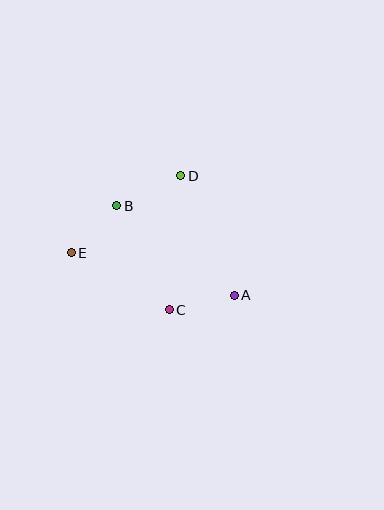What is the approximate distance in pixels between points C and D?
The distance between C and D is approximately 135 pixels.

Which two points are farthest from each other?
Points A and E are farthest from each other.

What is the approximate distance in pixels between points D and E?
The distance between D and E is approximately 134 pixels.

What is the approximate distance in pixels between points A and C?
The distance between A and C is approximately 67 pixels.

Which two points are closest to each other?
Points B and E are closest to each other.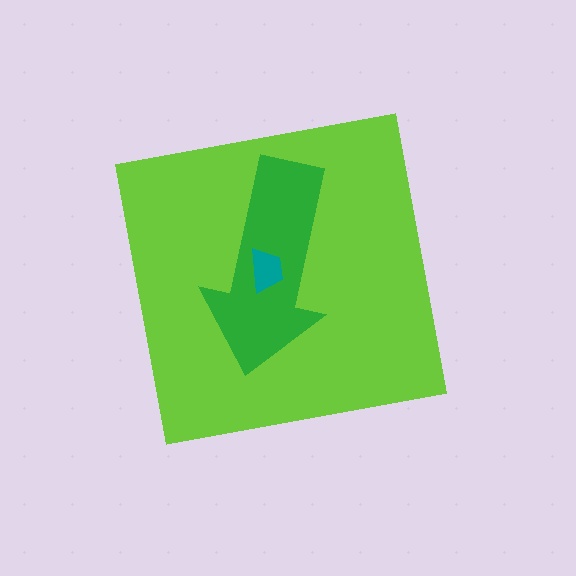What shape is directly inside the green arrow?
The teal trapezoid.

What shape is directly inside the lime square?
The green arrow.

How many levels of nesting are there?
3.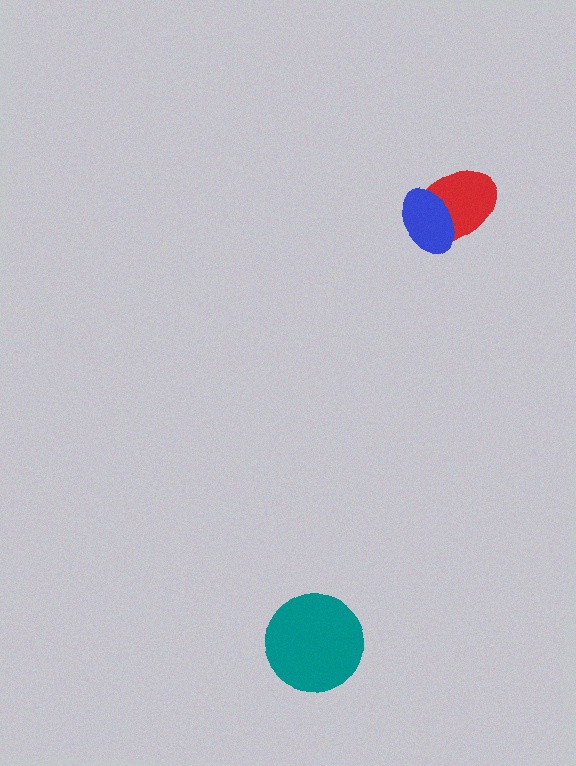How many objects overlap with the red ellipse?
1 object overlaps with the red ellipse.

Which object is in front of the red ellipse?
The blue ellipse is in front of the red ellipse.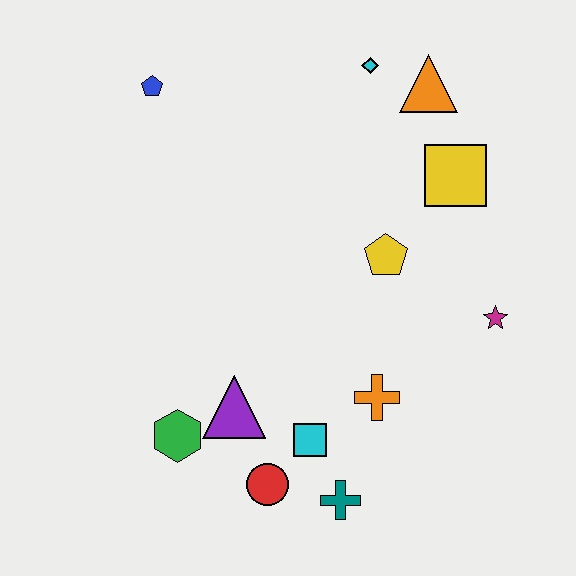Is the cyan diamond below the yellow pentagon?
No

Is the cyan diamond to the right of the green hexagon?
Yes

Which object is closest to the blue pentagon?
The cyan diamond is closest to the blue pentagon.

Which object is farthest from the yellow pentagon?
The blue pentagon is farthest from the yellow pentagon.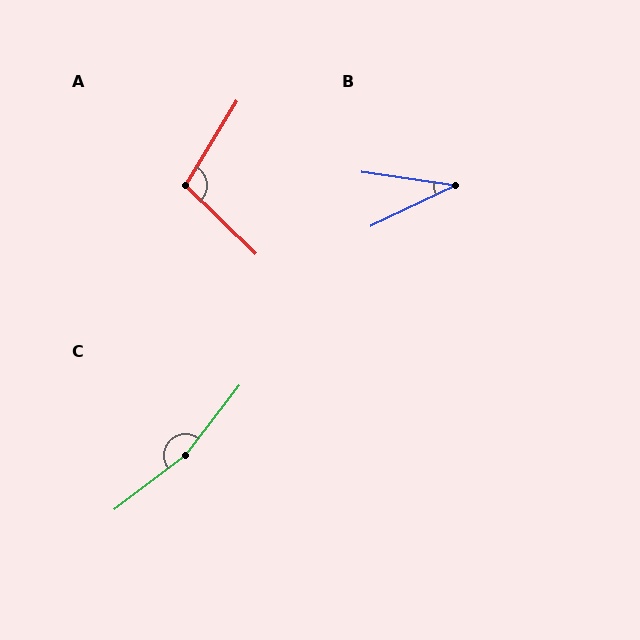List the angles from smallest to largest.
B (34°), A (103°), C (165°).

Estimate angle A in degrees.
Approximately 103 degrees.